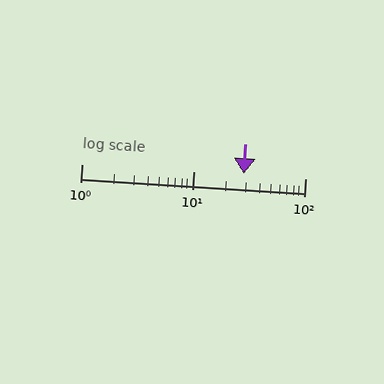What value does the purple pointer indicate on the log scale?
The pointer indicates approximately 28.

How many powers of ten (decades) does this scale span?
The scale spans 2 decades, from 1 to 100.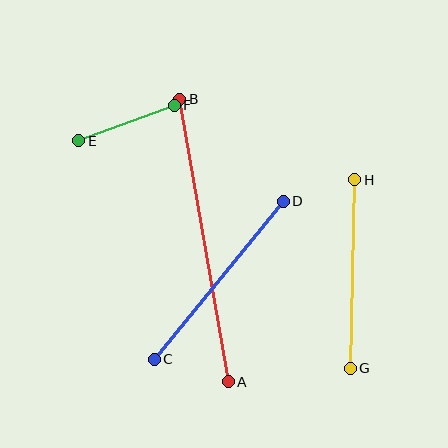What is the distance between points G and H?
The distance is approximately 189 pixels.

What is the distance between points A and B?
The distance is approximately 287 pixels.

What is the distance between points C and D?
The distance is approximately 204 pixels.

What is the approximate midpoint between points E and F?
The midpoint is at approximately (126, 123) pixels.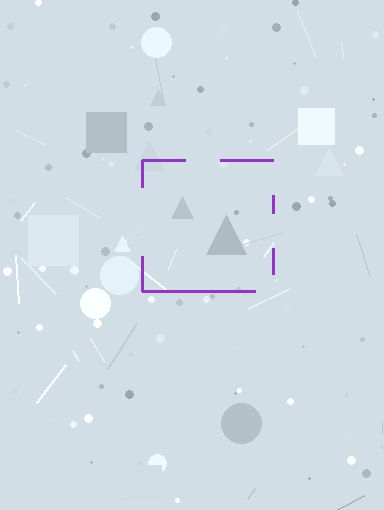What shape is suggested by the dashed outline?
The dashed outline suggests a square.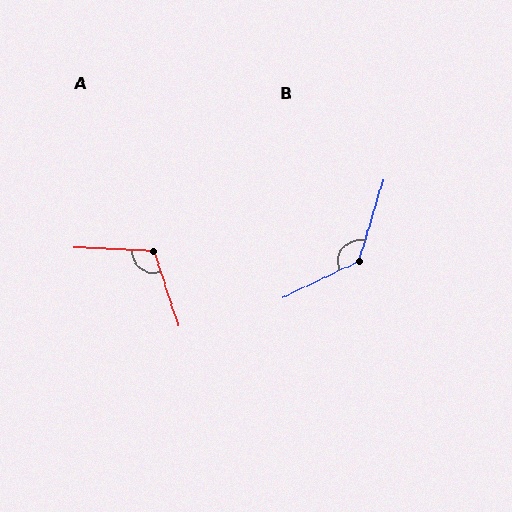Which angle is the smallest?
A, at approximately 111 degrees.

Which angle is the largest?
B, at approximately 132 degrees.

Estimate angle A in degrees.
Approximately 111 degrees.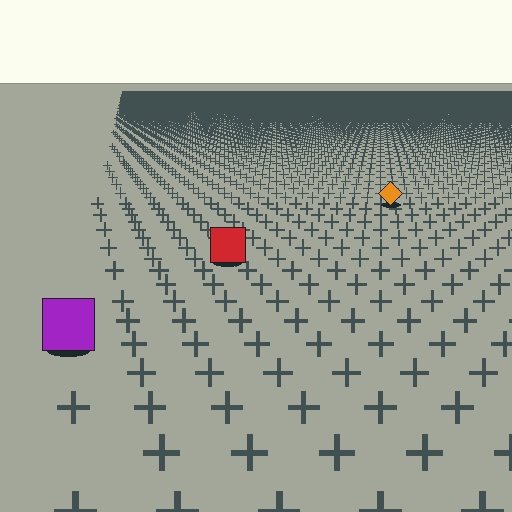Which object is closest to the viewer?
The purple square is closest. The texture marks near it are larger and more spread out.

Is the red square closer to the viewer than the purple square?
No. The purple square is closer — you can tell from the texture gradient: the ground texture is coarser near it.